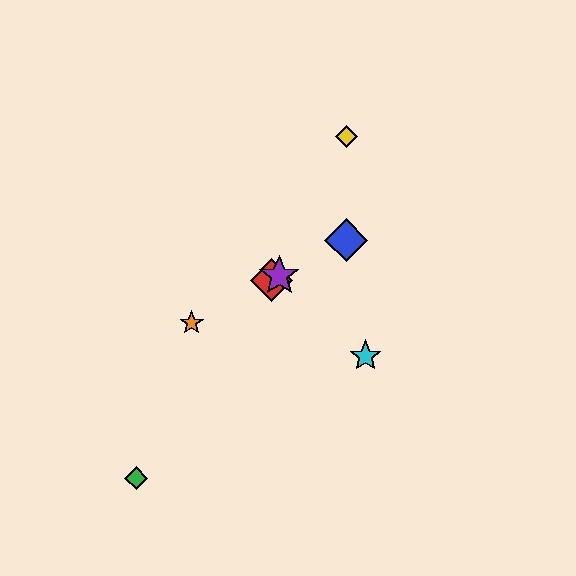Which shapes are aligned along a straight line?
The red diamond, the blue diamond, the purple star, the orange star are aligned along a straight line.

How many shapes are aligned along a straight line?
4 shapes (the red diamond, the blue diamond, the purple star, the orange star) are aligned along a straight line.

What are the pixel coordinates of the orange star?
The orange star is at (192, 323).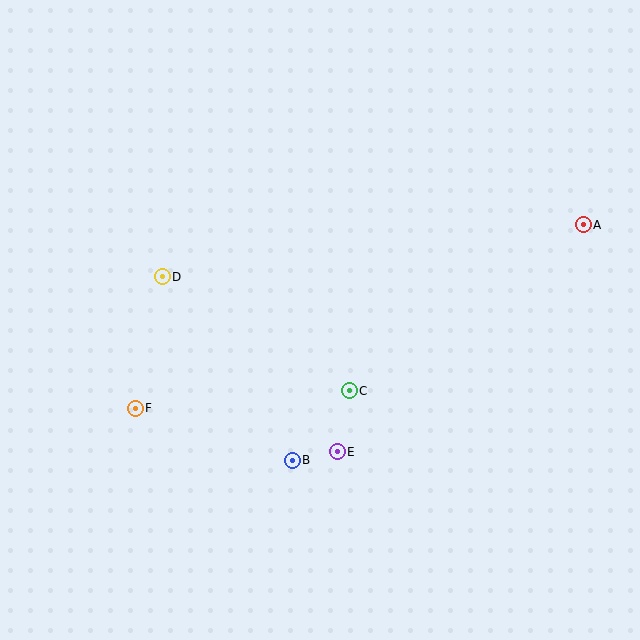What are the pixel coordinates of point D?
Point D is at (162, 277).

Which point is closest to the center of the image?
Point C at (349, 391) is closest to the center.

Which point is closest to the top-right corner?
Point A is closest to the top-right corner.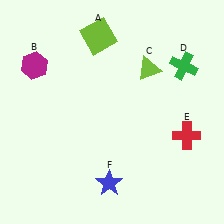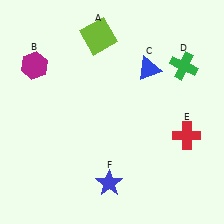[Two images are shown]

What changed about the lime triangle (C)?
In Image 1, C is lime. In Image 2, it changed to blue.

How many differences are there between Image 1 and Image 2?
There is 1 difference between the two images.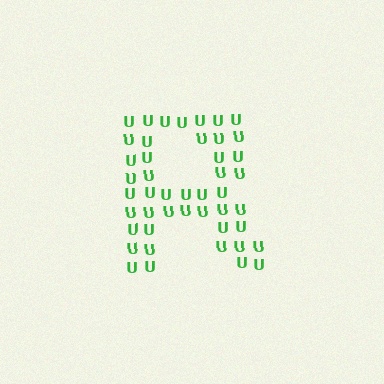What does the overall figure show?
The overall figure shows the letter R.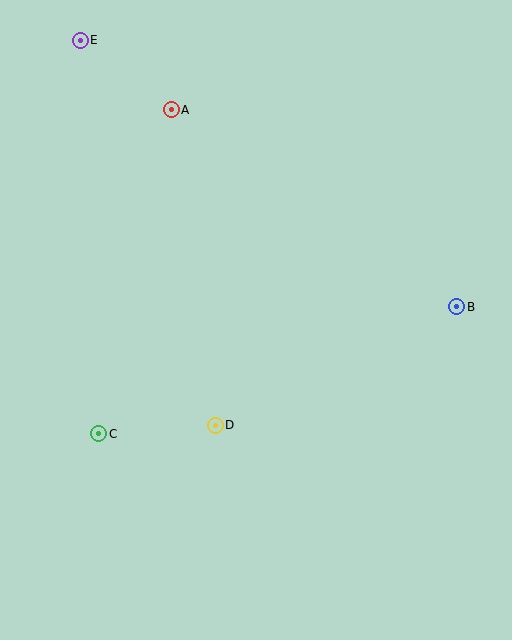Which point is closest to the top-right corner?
Point B is closest to the top-right corner.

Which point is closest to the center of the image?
Point D at (215, 425) is closest to the center.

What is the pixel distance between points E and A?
The distance between E and A is 114 pixels.